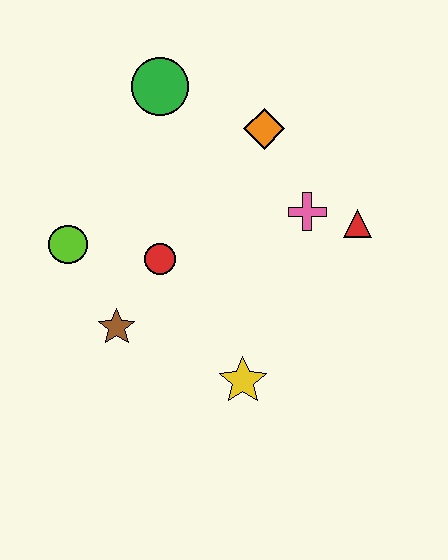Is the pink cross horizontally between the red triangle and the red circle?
Yes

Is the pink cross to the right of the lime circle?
Yes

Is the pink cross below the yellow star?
No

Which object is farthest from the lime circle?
The red triangle is farthest from the lime circle.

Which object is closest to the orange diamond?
The pink cross is closest to the orange diamond.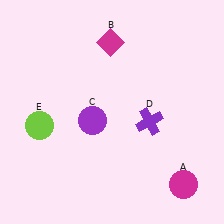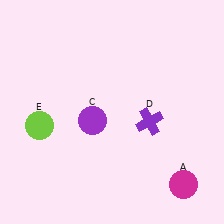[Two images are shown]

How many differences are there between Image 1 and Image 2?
There is 1 difference between the two images.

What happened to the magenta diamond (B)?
The magenta diamond (B) was removed in Image 2. It was in the top-left area of Image 1.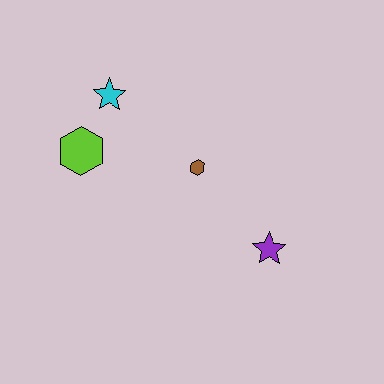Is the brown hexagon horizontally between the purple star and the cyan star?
Yes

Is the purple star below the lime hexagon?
Yes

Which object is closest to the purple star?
The brown hexagon is closest to the purple star.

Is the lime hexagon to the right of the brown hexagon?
No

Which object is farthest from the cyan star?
The purple star is farthest from the cyan star.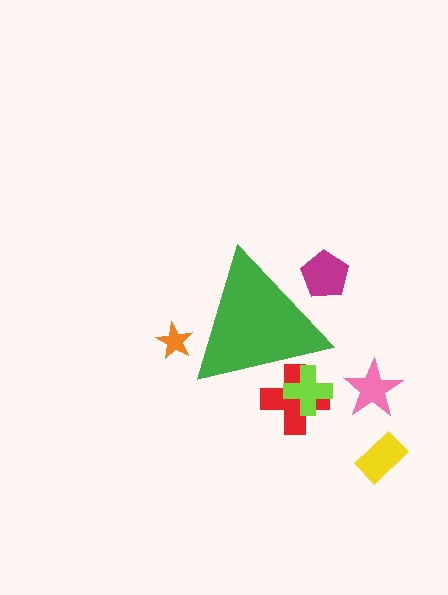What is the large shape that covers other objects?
A green triangle.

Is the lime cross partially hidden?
Yes, the lime cross is partially hidden behind the green triangle.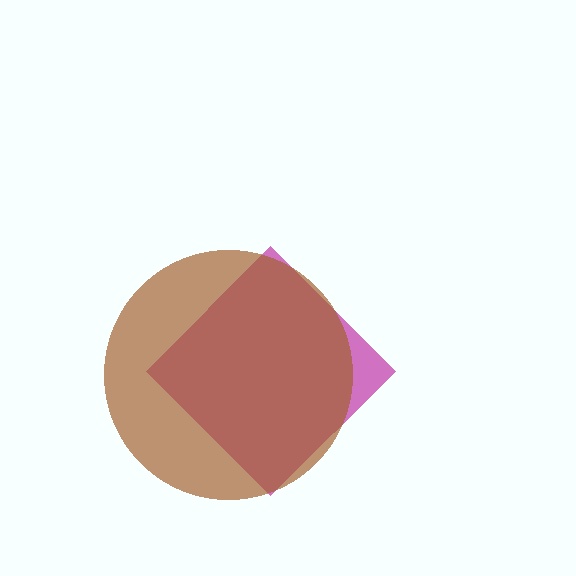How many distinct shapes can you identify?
There are 2 distinct shapes: a magenta diamond, a brown circle.